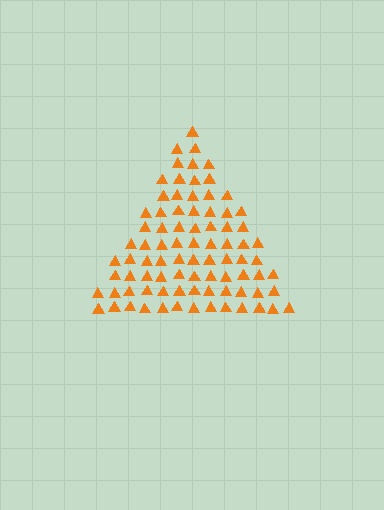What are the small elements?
The small elements are triangles.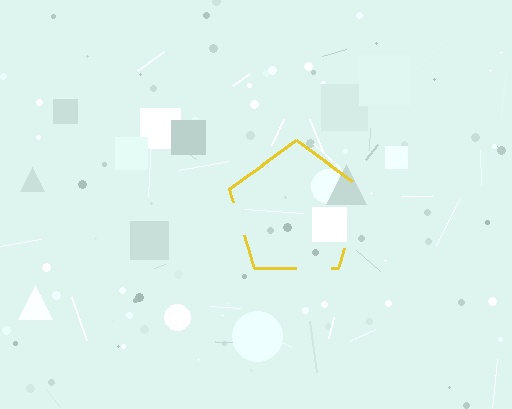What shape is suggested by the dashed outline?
The dashed outline suggests a pentagon.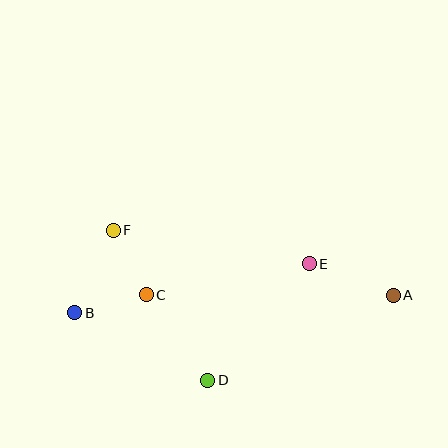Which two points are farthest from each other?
Points A and B are farthest from each other.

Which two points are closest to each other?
Points C and F are closest to each other.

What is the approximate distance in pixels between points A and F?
The distance between A and F is approximately 287 pixels.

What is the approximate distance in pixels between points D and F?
The distance between D and F is approximately 177 pixels.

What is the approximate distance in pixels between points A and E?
The distance between A and E is approximately 90 pixels.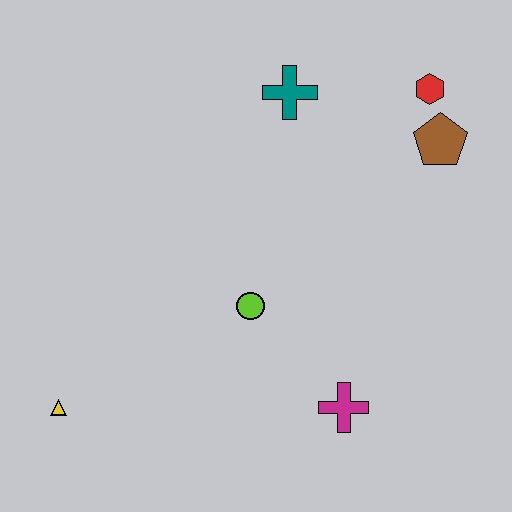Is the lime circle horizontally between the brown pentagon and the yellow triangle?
Yes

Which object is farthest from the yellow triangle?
The red hexagon is farthest from the yellow triangle.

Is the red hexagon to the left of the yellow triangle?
No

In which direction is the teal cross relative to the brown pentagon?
The teal cross is to the left of the brown pentagon.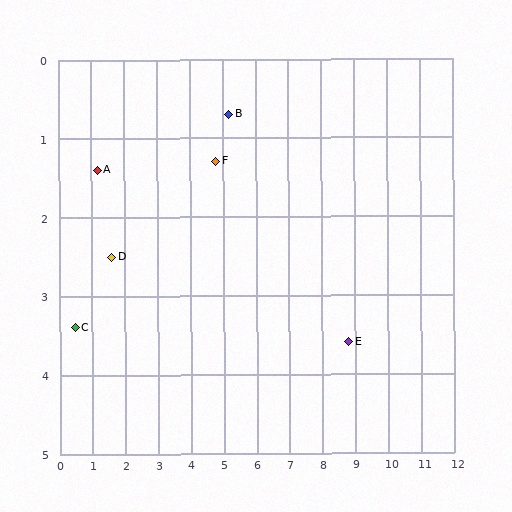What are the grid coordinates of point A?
Point A is at approximately (1.2, 1.4).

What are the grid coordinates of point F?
Point F is at approximately (4.8, 1.3).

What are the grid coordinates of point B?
Point B is at approximately (5.2, 0.7).